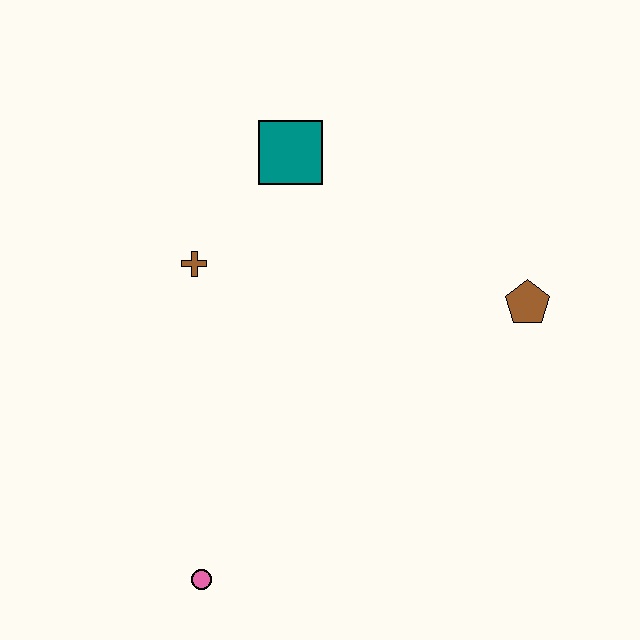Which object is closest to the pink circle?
The brown cross is closest to the pink circle.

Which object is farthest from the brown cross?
The brown pentagon is farthest from the brown cross.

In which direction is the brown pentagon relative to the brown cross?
The brown pentagon is to the right of the brown cross.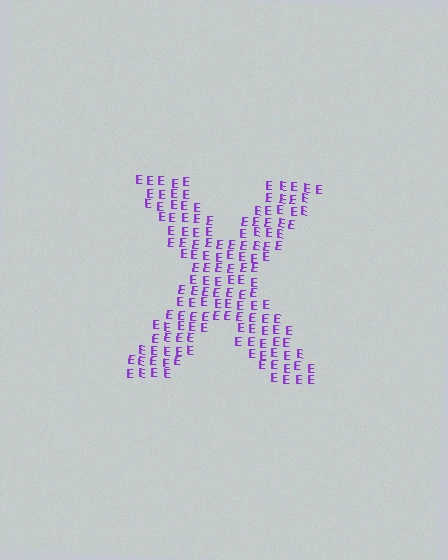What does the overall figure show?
The overall figure shows the letter X.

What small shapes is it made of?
It is made of small letter E's.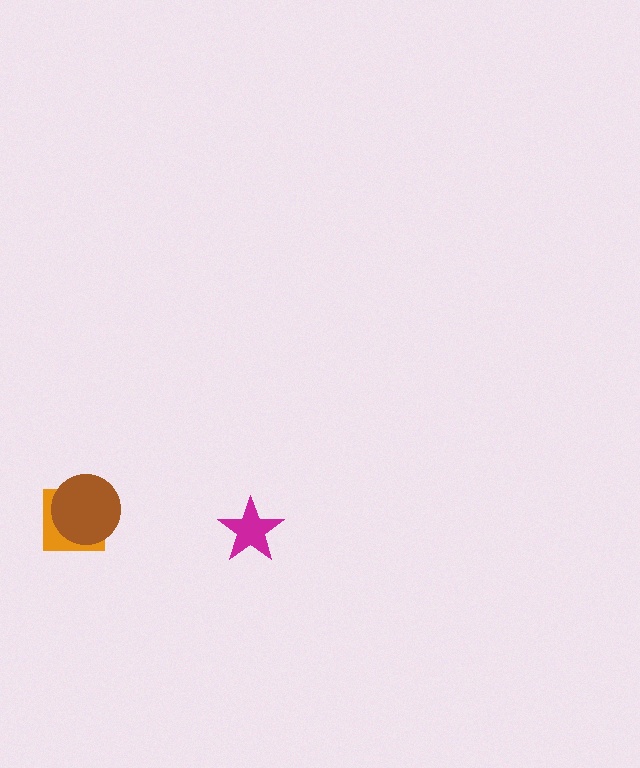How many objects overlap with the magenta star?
0 objects overlap with the magenta star.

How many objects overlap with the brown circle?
1 object overlaps with the brown circle.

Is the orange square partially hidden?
Yes, it is partially covered by another shape.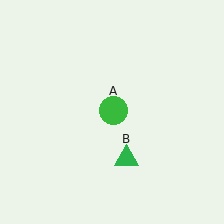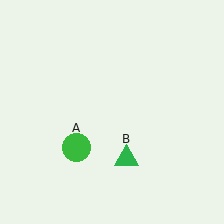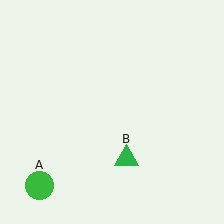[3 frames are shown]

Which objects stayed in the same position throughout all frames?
Green triangle (object B) remained stationary.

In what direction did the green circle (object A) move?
The green circle (object A) moved down and to the left.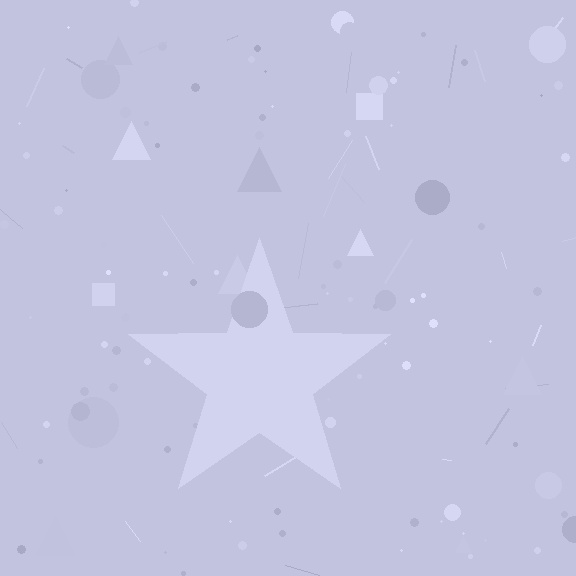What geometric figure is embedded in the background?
A star is embedded in the background.